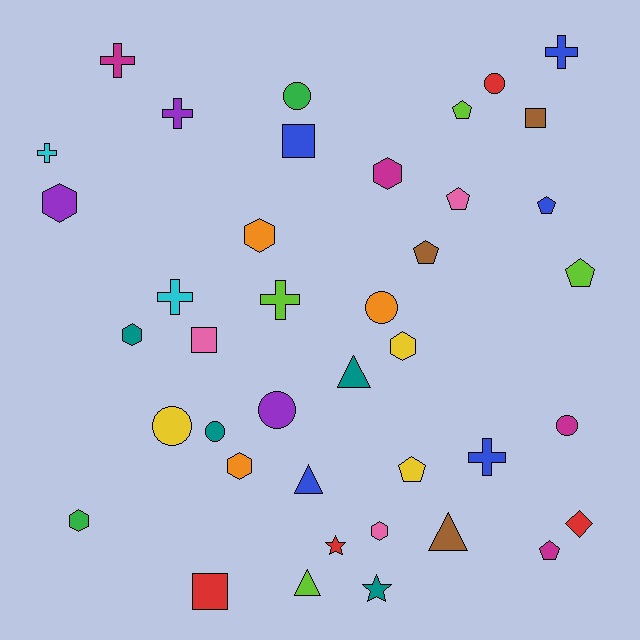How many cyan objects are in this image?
There are 2 cyan objects.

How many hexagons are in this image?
There are 8 hexagons.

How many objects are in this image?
There are 40 objects.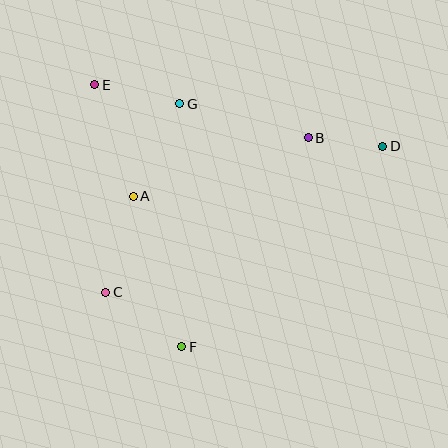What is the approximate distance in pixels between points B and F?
The distance between B and F is approximately 244 pixels.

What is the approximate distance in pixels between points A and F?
The distance between A and F is approximately 158 pixels.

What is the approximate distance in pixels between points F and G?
The distance between F and G is approximately 243 pixels.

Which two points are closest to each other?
Points B and D are closest to each other.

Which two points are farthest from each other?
Points C and D are farthest from each other.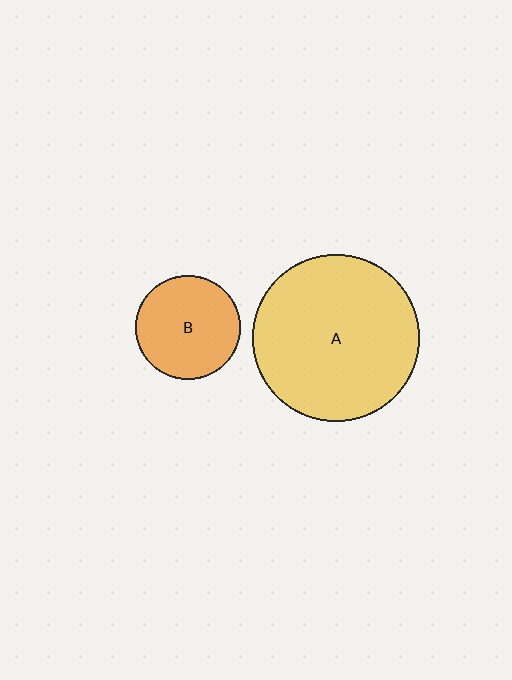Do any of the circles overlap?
No, none of the circles overlap.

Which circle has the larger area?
Circle A (yellow).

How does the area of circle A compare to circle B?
Approximately 2.6 times.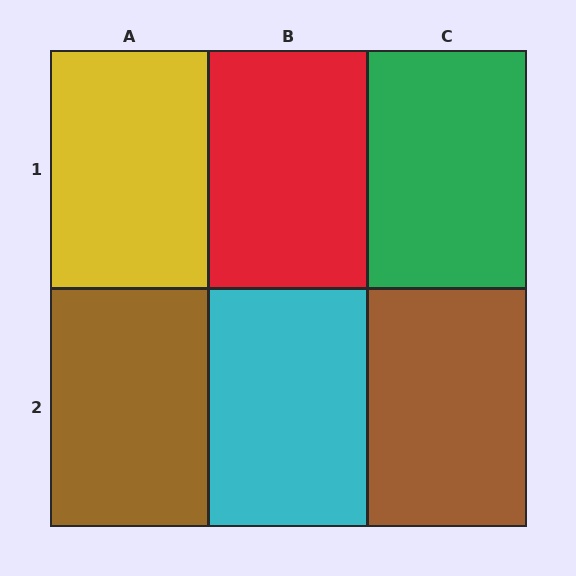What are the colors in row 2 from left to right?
Brown, cyan, brown.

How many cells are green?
1 cell is green.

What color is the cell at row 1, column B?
Red.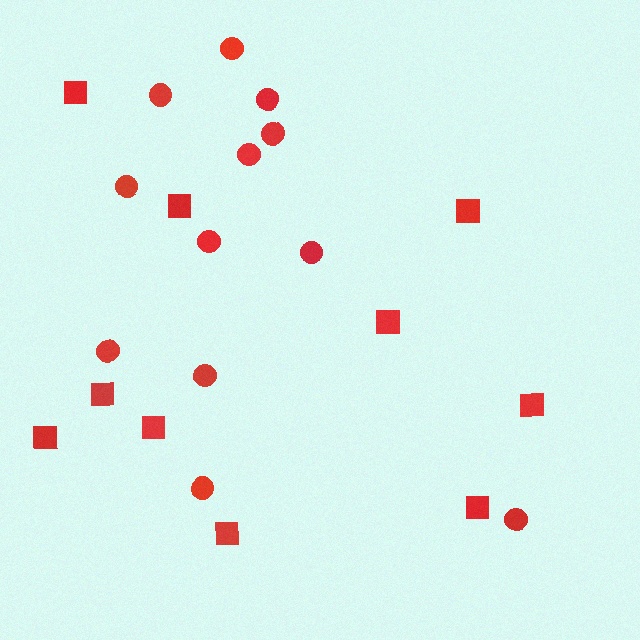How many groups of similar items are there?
There are 2 groups: one group of squares (10) and one group of circles (12).